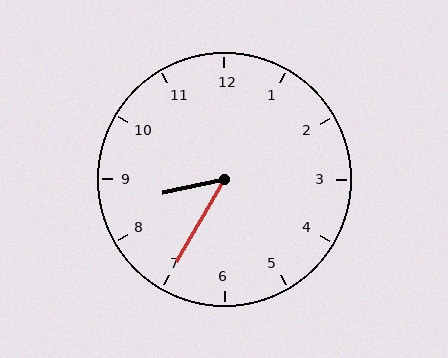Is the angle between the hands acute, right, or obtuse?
It is acute.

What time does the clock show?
8:35.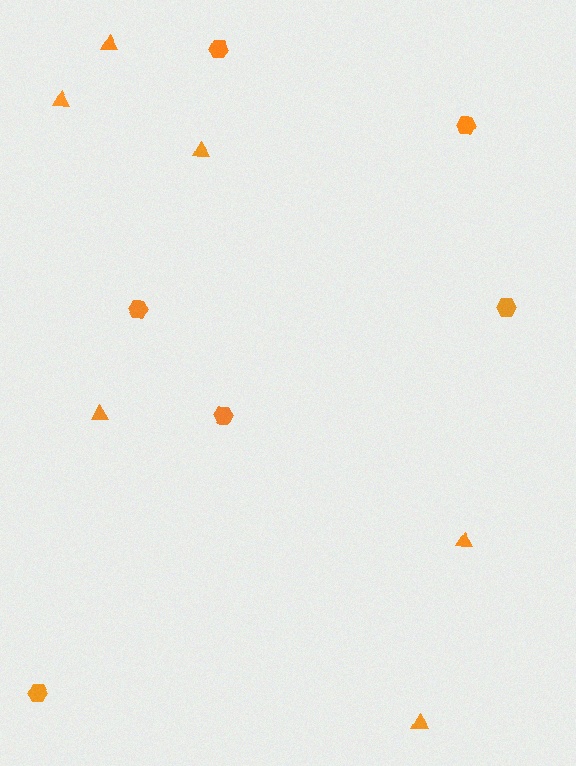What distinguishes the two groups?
There are 2 groups: one group of hexagons (6) and one group of triangles (6).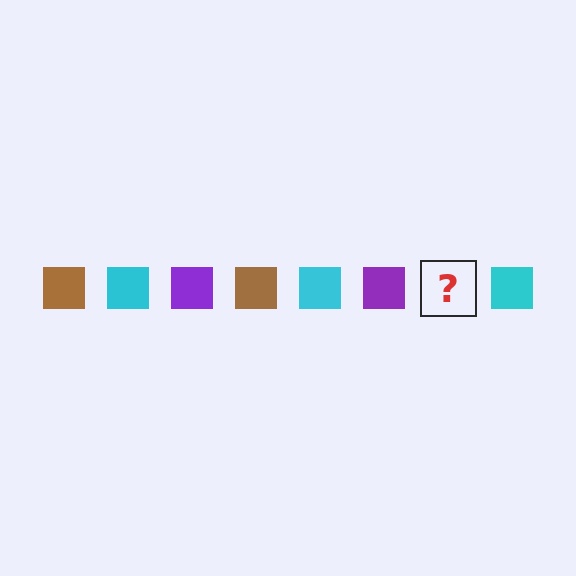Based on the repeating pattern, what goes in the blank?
The blank should be a brown square.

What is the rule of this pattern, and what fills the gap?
The rule is that the pattern cycles through brown, cyan, purple squares. The gap should be filled with a brown square.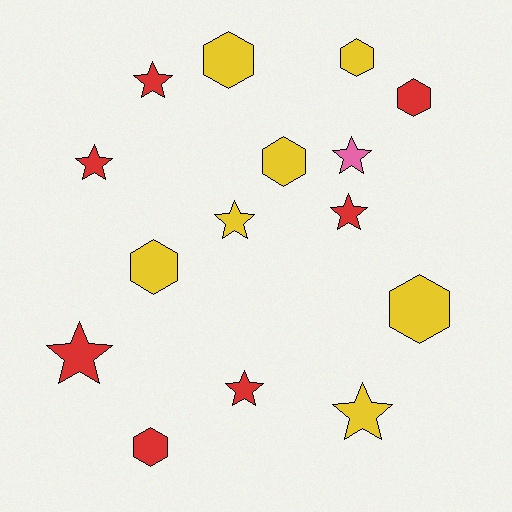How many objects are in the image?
There are 15 objects.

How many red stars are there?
There are 5 red stars.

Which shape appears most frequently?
Star, with 8 objects.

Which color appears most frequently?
Yellow, with 7 objects.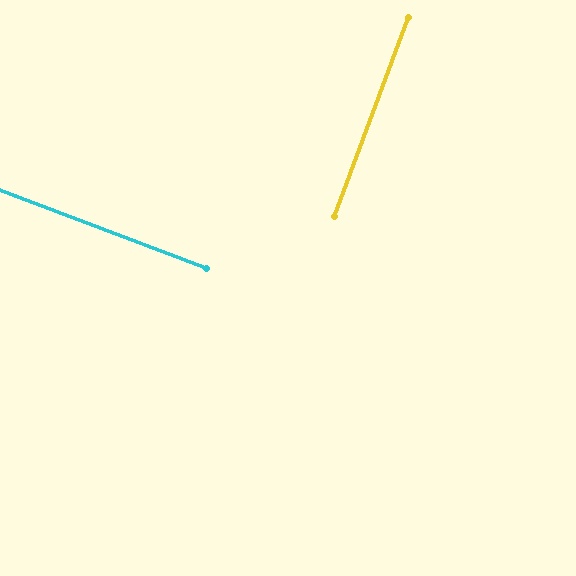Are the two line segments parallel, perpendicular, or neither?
Perpendicular — they meet at approximately 90°.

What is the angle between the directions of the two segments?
Approximately 90 degrees.